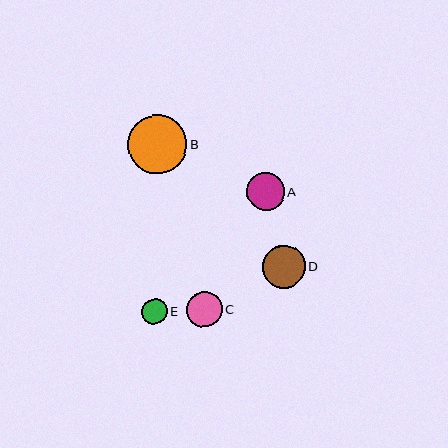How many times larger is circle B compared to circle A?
Circle B is approximately 1.6 times the size of circle A.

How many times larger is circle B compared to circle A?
Circle B is approximately 1.6 times the size of circle A.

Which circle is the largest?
Circle B is the largest with a size of approximately 59 pixels.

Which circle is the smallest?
Circle E is the smallest with a size of approximately 25 pixels.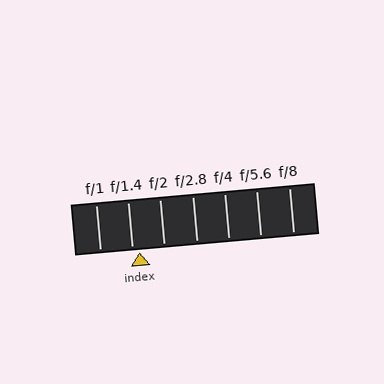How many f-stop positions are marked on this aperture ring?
There are 7 f-stop positions marked.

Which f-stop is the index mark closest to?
The index mark is closest to f/1.4.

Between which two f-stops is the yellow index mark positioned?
The index mark is between f/1.4 and f/2.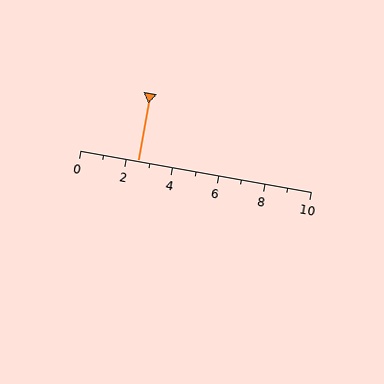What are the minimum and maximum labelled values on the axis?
The axis runs from 0 to 10.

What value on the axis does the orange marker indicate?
The marker indicates approximately 2.5.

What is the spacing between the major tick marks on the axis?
The major ticks are spaced 2 apart.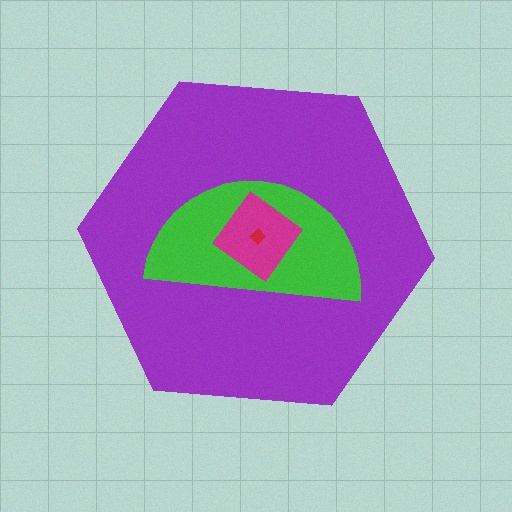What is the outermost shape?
The purple hexagon.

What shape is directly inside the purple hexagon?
The green semicircle.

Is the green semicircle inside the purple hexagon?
Yes.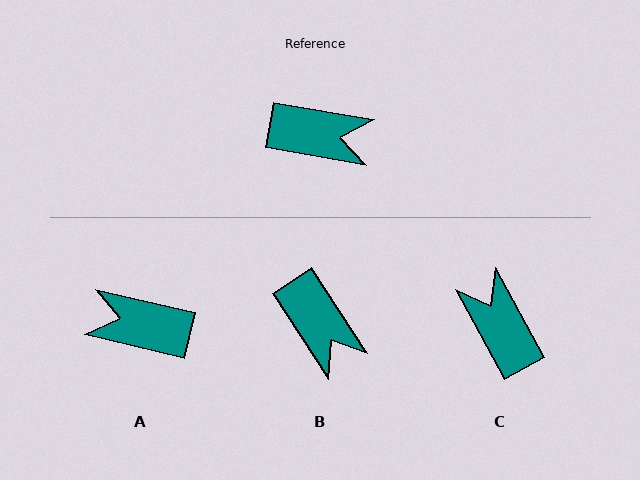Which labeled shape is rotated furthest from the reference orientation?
A, about 176 degrees away.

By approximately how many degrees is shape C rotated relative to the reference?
Approximately 128 degrees counter-clockwise.